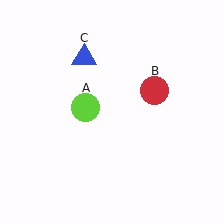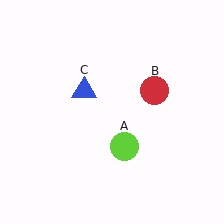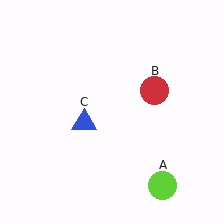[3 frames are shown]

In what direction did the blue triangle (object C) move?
The blue triangle (object C) moved down.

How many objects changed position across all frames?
2 objects changed position: lime circle (object A), blue triangle (object C).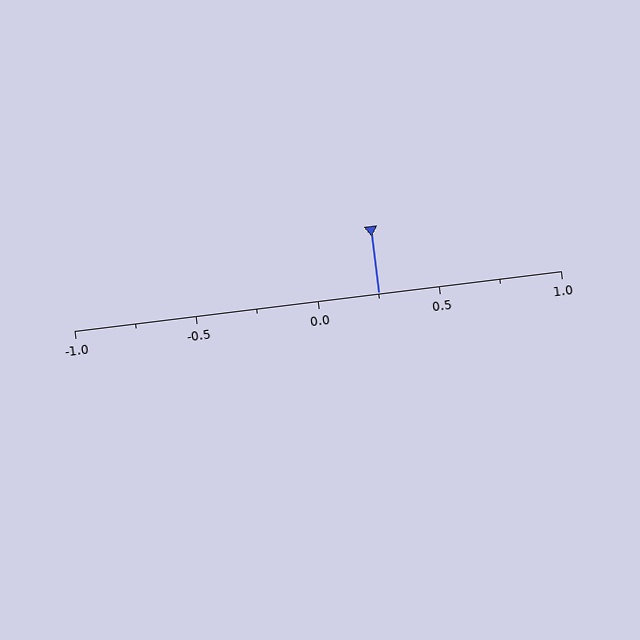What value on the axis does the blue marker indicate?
The marker indicates approximately 0.25.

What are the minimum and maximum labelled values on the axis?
The axis runs from -1.0 to 1.0.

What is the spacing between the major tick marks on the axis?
The major ticks are spaced 0.5 apart.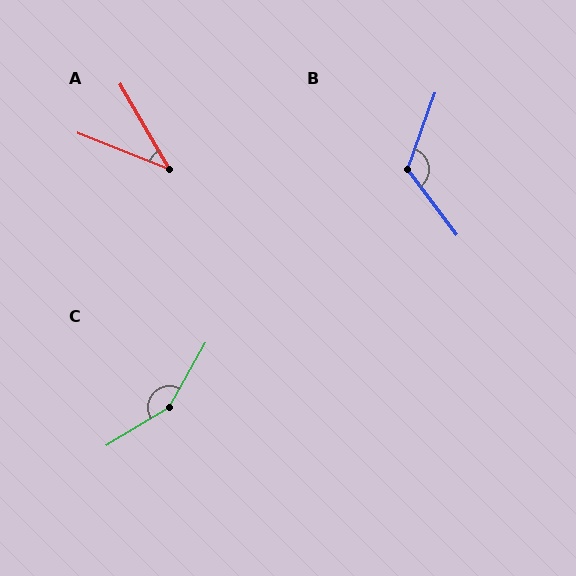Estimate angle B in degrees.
Approximately 123 degrees.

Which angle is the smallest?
A, at approximately 38 degrees.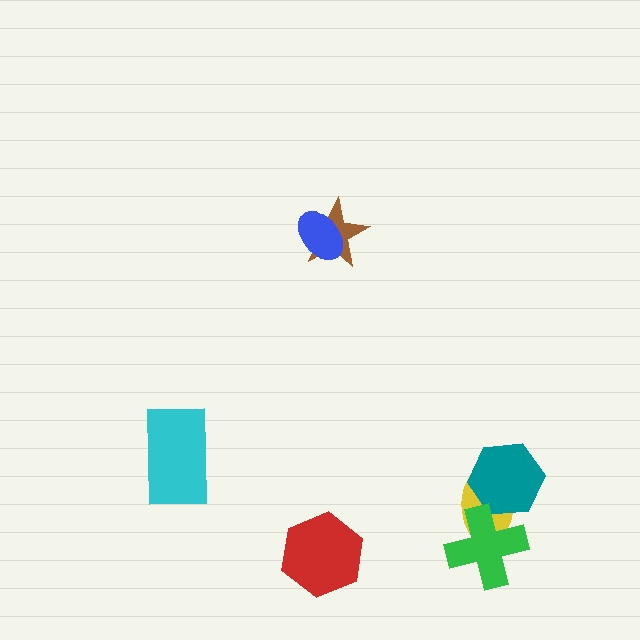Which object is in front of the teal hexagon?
The green cross is in front of the teal hexagon.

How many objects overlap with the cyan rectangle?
0 objects overlap with the cyan rectangle.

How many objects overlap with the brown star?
1 object overlaps with the brown star.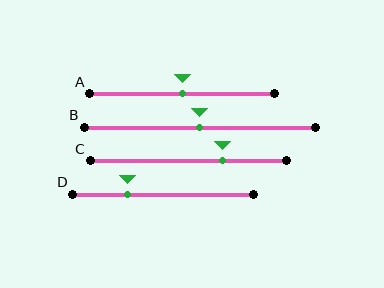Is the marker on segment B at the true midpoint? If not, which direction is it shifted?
Yes, the marker on segment B is at the true midpoint.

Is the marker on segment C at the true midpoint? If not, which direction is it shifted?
No, the marker on segment C is shifted to the right by about 17% of the segment length.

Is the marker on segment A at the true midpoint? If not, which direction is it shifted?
Yes, the marker on segment A is at the true midpoint.